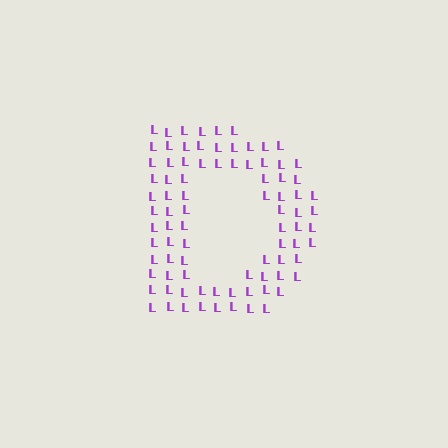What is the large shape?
The large shape is the letter D.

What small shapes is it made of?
It is made of small letter L's.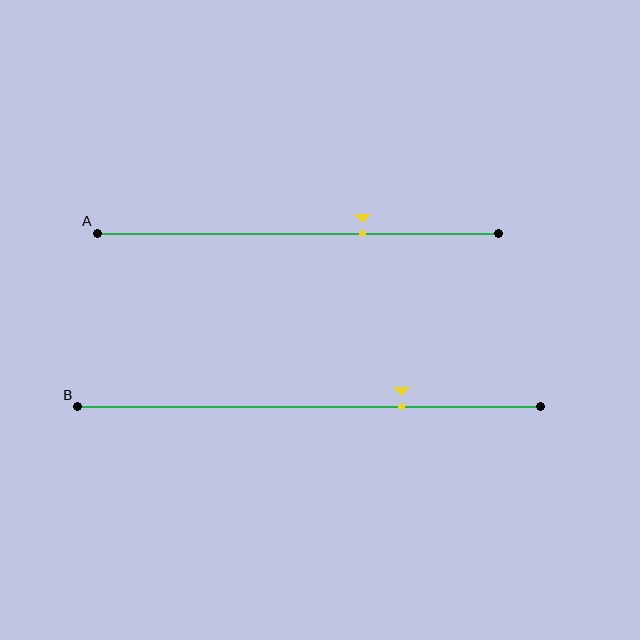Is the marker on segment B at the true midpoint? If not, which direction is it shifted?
No, the marker on segment B is shifted to the right by about 20% of the segment length.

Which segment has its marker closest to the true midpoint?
Segment A has its marker closest to the true midpoint.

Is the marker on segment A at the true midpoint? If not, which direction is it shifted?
No, the marker on segment A is shifted to the right by about 16% of the segment length.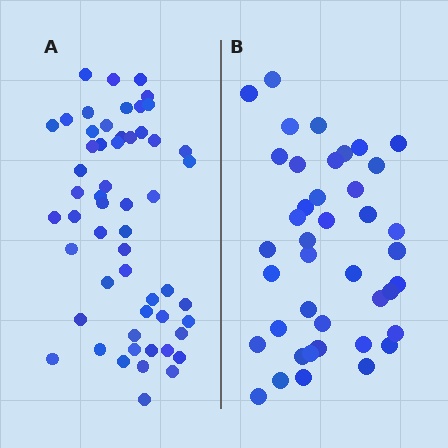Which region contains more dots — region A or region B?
Region A (the left region) has more dots.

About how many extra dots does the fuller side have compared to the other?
Region A has approximately 15 more dots than region B.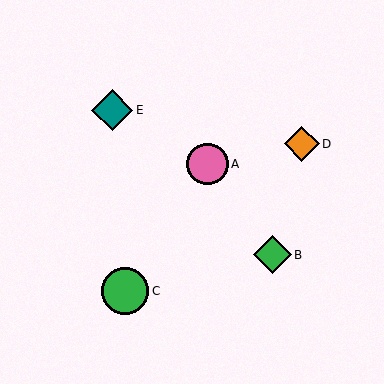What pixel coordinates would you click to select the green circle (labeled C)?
Click at (125, 291) to select the green circle C.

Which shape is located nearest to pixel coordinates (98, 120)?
The teal diamond (labeled E) at (112, 110) is nearest to that location.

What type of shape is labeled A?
Shape A is a pink circle.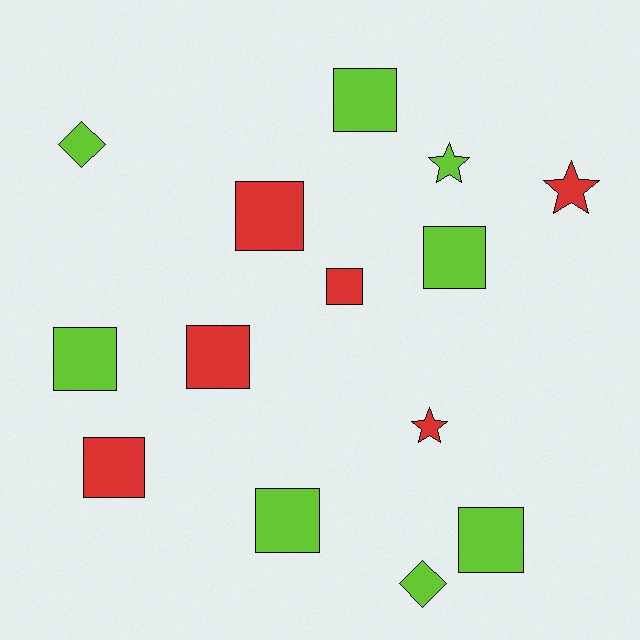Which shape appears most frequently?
Square, with 9 objects.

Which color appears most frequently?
Lime, with 8 objects.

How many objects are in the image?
There are 14 objects.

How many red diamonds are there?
There are no red diamonds.